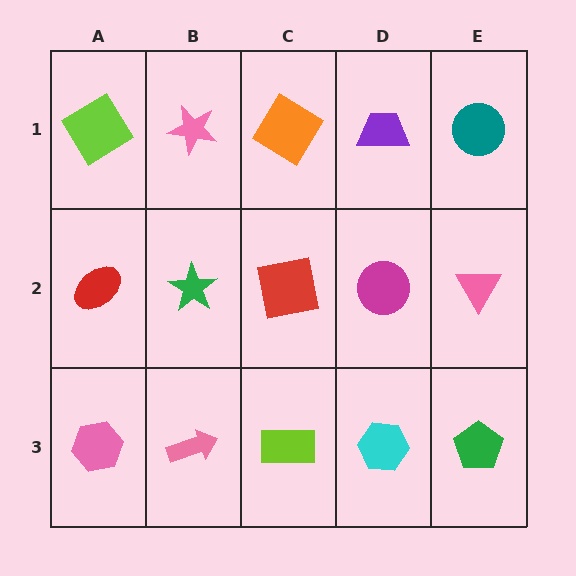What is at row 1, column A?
A lime diamond.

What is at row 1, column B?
A pink star.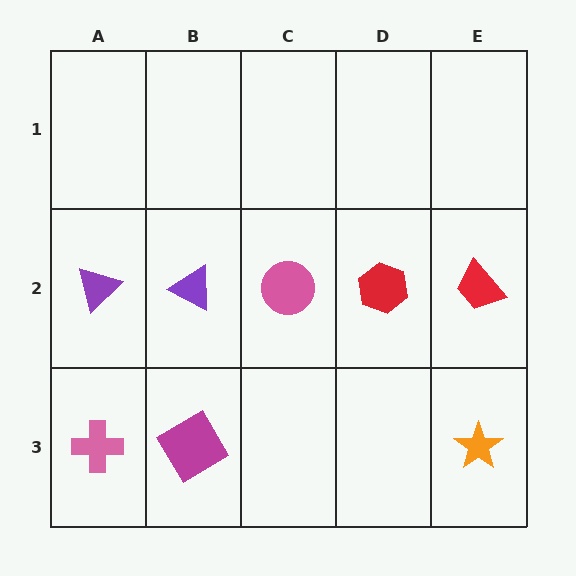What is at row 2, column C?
A pink circle.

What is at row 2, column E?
A red trapezoid.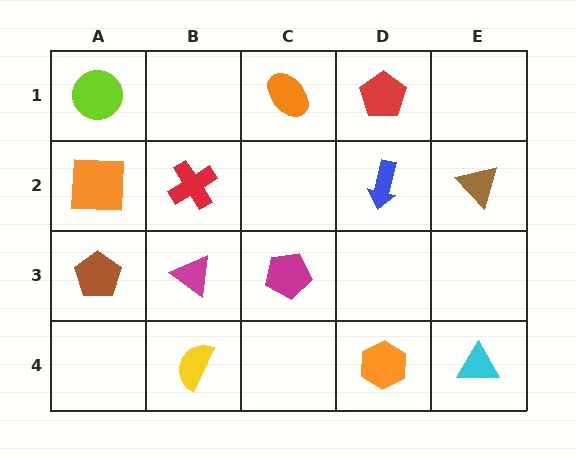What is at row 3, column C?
A magenta pentagon.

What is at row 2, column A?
An orange square.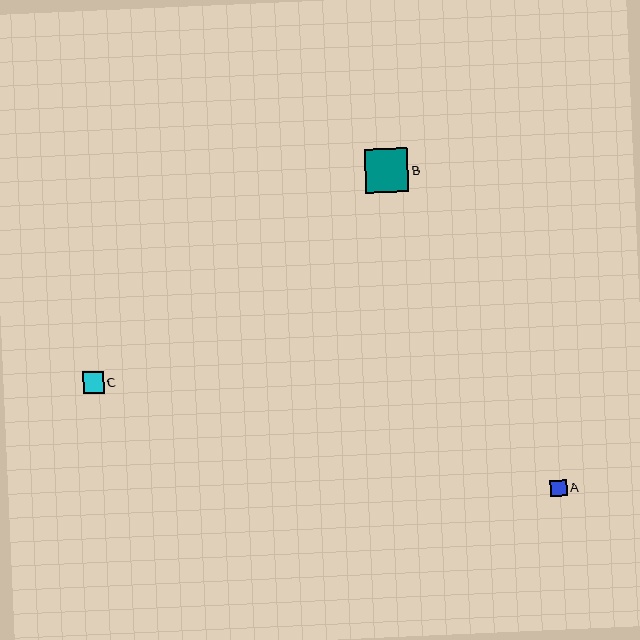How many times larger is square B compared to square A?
Square B is approximately 2.7 times the size of square A.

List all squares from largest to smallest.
From largest to smallest: B, C, A.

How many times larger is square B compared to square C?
Square B is approximately 2.1 times the size of square C.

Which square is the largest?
Square B is the largest with a size of approximately 44 pixels.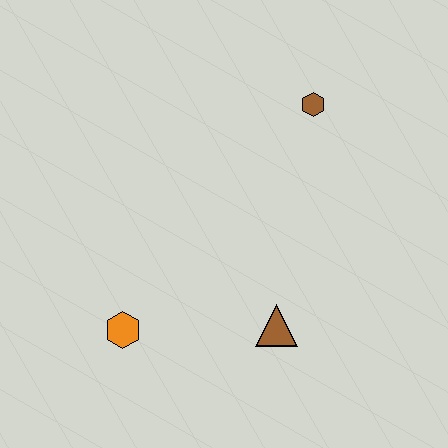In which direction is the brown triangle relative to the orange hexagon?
The brown triangle is to the right of the orange hexagon.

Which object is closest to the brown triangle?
The orange hexagon is closest to the brown triangle.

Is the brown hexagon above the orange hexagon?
Yes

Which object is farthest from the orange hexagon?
The brown hexagon is farthest from the orange hexagon.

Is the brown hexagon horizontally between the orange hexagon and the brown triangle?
No